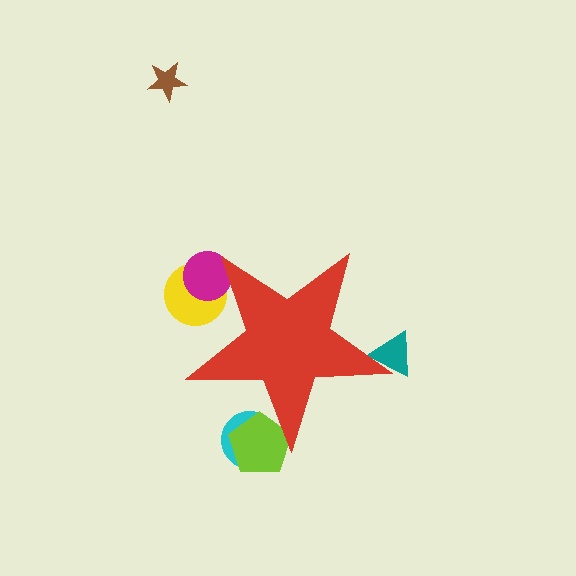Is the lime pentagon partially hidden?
Yes, the lime pentagon is partially hidden behind the red star.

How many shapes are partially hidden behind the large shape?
5 shapes are partially hidden.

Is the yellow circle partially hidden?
Yes, the yellow circle is partially hidden behind the red star.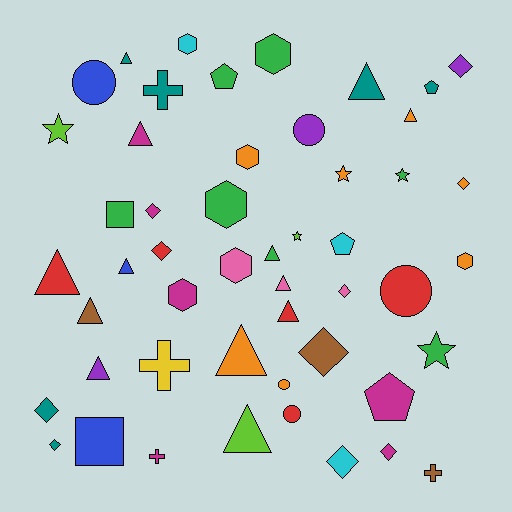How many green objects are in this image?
There are 7 green objects.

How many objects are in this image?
There are 50 objects.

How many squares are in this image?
There are 2 squares.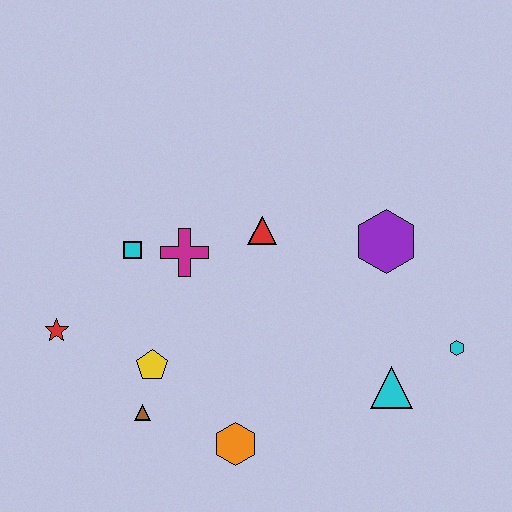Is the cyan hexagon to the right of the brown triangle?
Yes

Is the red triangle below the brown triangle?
No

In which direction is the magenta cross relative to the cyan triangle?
The magenta cross is to the left of the cyan triangle.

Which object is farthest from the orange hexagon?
The purple hexagon is farthest from the orange hexagon.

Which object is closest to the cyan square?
The magenta cross is closest to the cyan square.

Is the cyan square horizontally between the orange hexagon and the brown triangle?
No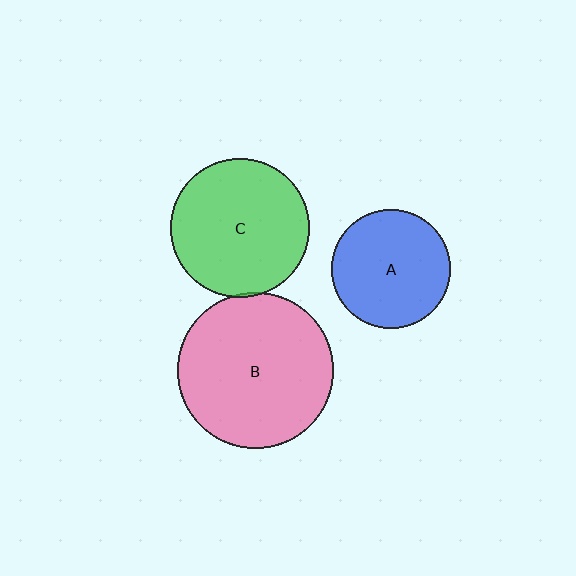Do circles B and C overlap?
Yes.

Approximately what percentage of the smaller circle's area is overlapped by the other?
Approximately 5%.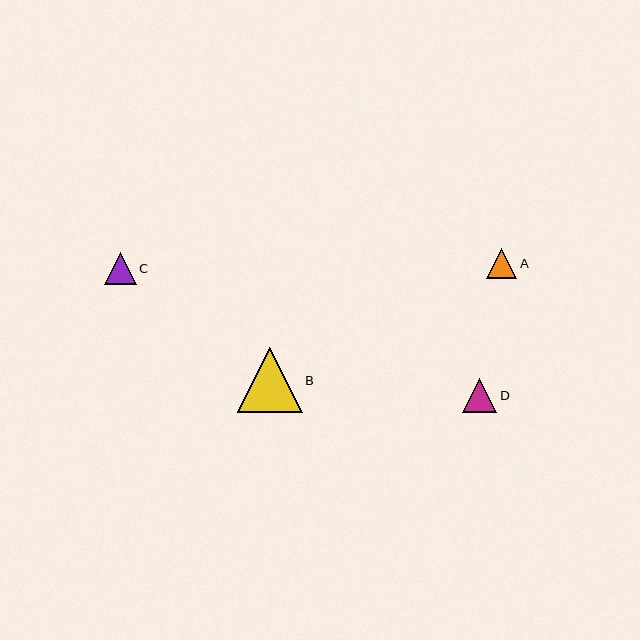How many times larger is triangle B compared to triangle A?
Triangle B is approximately 2.2 times the size of triangle A.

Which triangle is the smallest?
Triangle A is the smallest with a size of approximately 30 pixels.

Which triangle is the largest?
Triangle B is the largest with a size of approximately 65 pixels.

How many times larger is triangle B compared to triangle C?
Triangle B is approximately 2.1 times the size of triangle C.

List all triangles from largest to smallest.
From largest to smallest: B, D, C, A.